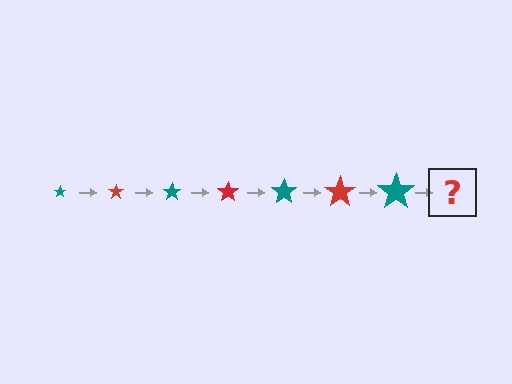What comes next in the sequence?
The next element should be a red star, larger than the previous one.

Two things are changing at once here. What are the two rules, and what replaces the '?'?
The two rules are that the star grows larger each step and the color cycles through teal and red. The '?' should be a red star, larger than the previous one.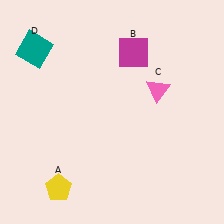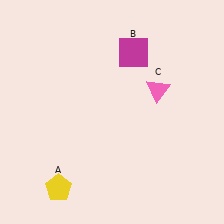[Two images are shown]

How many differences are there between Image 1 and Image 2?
There is 1 difference between the two images.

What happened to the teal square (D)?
The teal square (D) was removed in Image 2. It was in the top-left area of Image 1.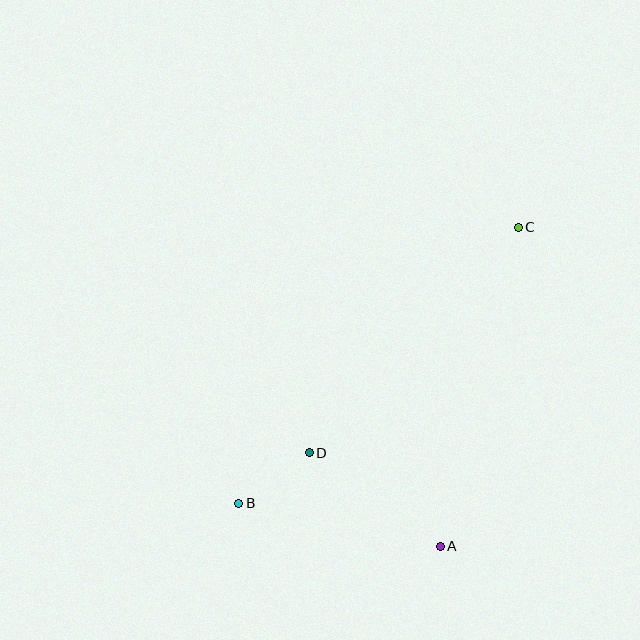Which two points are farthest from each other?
Points B and C are farthest from each other.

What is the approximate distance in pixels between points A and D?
The distance between A and D is approximately 161 pixels.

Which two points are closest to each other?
Points B and D are closest to each other.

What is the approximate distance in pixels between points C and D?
The distance between C and D is approximately 307 pixels.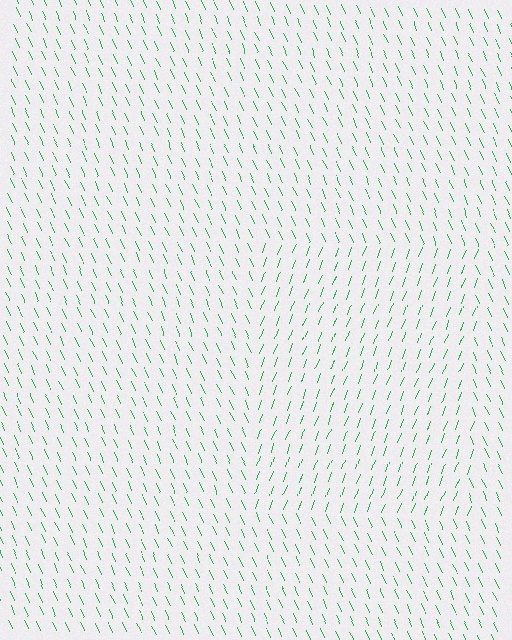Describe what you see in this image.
The image is filled with small green line segments. A rectangle region in the image has lines oriented differently from the surrounding lines, creating a visible texture boundary.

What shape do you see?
I see a rectangle.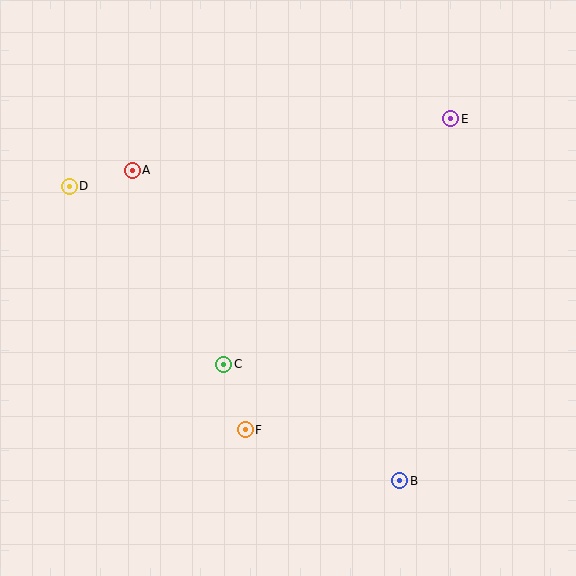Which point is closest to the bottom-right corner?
Point B is closest to the bottom-right corner.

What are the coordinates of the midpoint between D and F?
The midpoint between D and F is at (157, 308).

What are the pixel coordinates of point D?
Point D is at (69, 186).